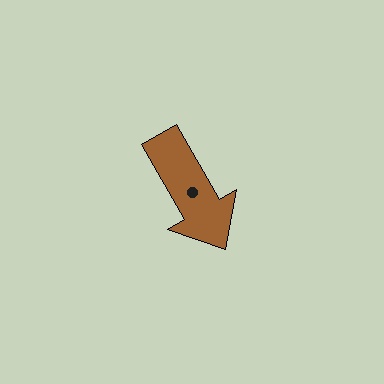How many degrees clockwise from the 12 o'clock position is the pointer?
Approximately 150 degrees.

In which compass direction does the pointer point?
Southeast.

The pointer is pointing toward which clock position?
Roughly 5 o'clock.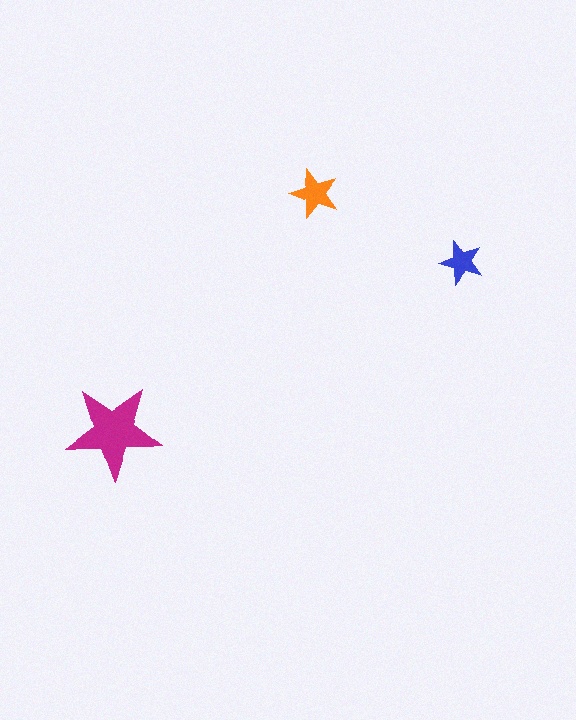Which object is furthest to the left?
The magenta star is leftmost.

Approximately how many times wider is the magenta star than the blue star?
About 2 times wider.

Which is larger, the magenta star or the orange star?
The magenta one.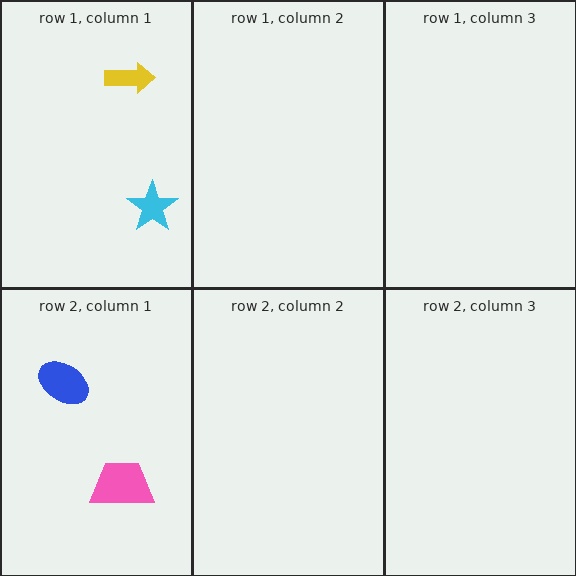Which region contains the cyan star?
The row 1, column 1 region.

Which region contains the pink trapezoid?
The row 2, column 1 region.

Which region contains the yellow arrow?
The row 1, column 1 region.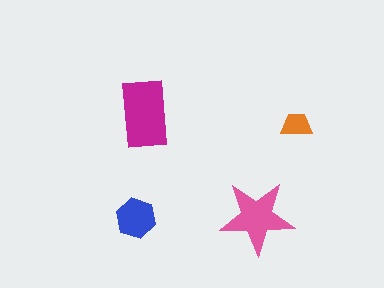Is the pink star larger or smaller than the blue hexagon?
Larger.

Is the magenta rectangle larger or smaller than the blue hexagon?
Larger.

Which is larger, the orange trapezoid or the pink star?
The pink star.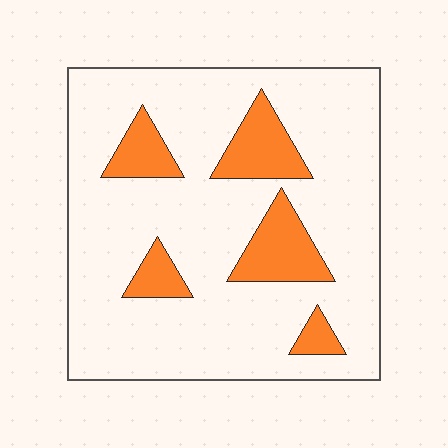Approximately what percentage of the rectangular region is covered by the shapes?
Approximately 15%.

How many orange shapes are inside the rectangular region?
5.